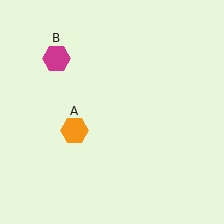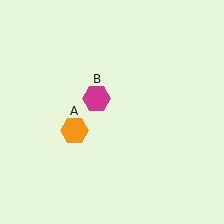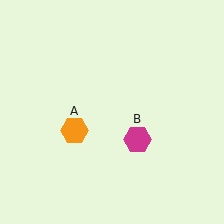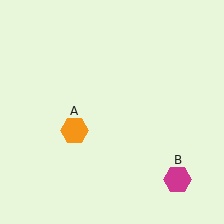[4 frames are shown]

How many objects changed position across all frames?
1 object changed position: magenta hexagon (object B).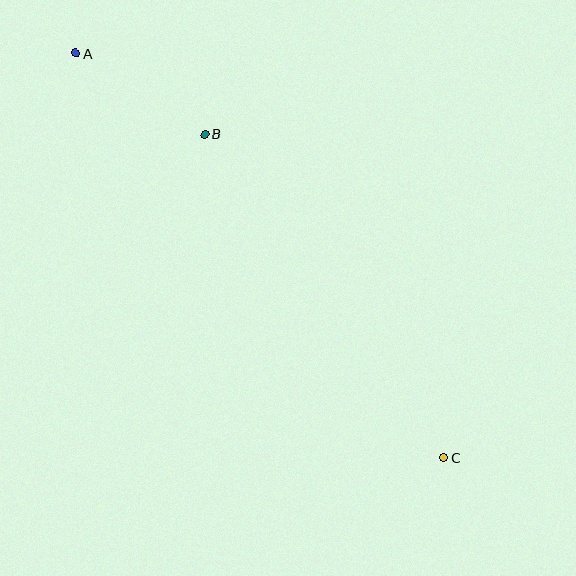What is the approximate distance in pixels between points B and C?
The distance between B and C is approximately 402 pixels.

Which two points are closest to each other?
Points A and B are closest to each other.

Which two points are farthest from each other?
Points A and C are farthest from each other.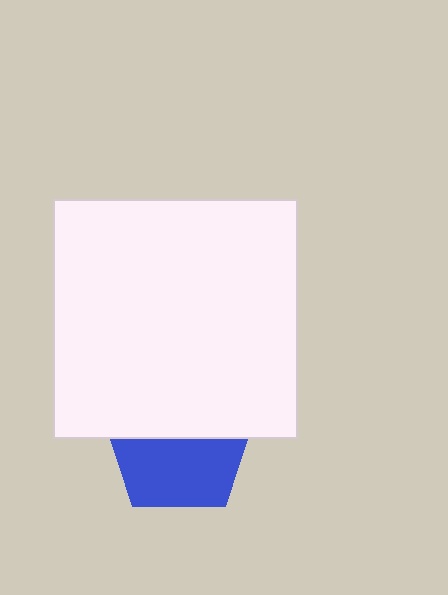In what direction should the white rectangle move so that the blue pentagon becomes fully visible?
The white rectangle should move up. That is the shortest direction to clear the overlap and leave the blue pentagon fully visible.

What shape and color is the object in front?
The object in front is a white rectangle.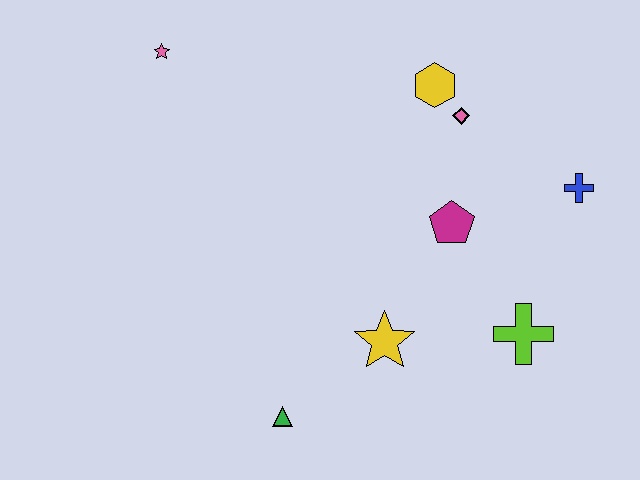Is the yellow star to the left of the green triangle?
No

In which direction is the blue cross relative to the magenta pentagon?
The blue cross is to the right of the magenta pentagon.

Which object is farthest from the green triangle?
The pink star is farthest from the green triangle.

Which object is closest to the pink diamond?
The yellow hexagon is closest to the pink diamond.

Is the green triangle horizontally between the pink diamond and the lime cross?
No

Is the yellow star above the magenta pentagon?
No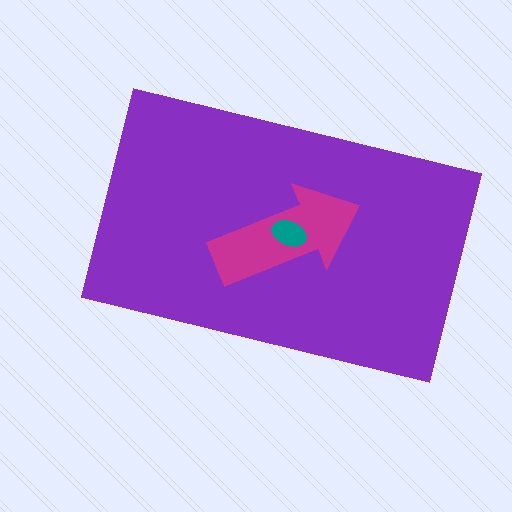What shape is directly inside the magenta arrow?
The teal ellipse.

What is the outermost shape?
The purple rectangle.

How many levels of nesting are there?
3.